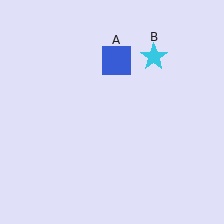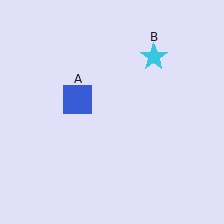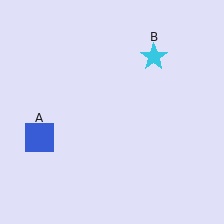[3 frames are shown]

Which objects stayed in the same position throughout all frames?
Cyan star (object B) remained stationary.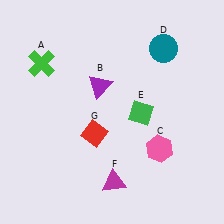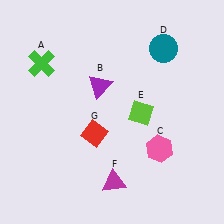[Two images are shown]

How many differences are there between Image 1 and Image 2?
There is 1 difference between the two images.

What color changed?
The diamond (E) changed from green in Image 1 to lime in Image 2.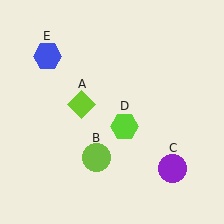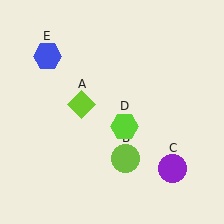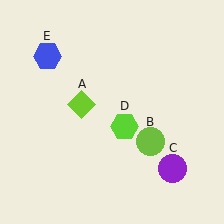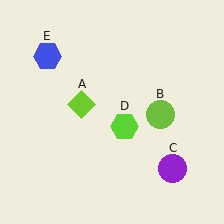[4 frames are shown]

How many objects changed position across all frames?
1 object changed position: lime circle (object B).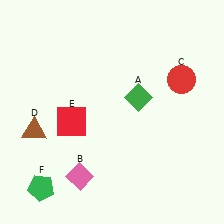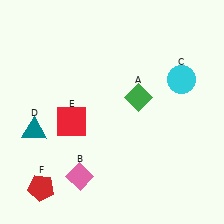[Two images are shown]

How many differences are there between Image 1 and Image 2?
There are 3 differences between the two images.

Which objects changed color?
C changed from red to cyan. D changed from brown to teal. F changed from green to red.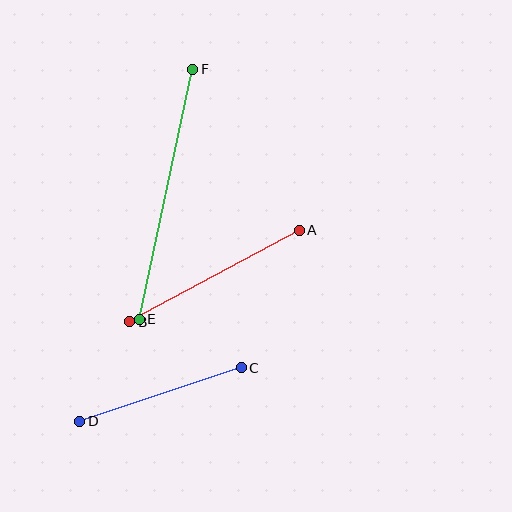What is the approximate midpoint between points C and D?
The midpoint is at approximately (161, 394) pixels.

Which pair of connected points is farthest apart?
Points E and F are farthest apart.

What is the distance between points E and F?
The distance is approximately 255 pixels.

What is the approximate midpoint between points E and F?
The midpoint is at approximately (166, 194) pixels.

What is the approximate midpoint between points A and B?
The midpoint is at approximately (214, 276) pixels.